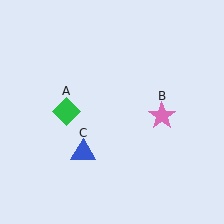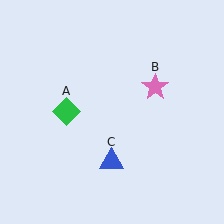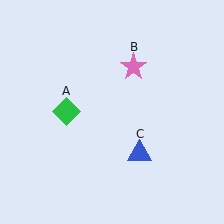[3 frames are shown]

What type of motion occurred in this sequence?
The pink star (object B), blue triangle (object C) rotated counterclockwise around the center of the scene.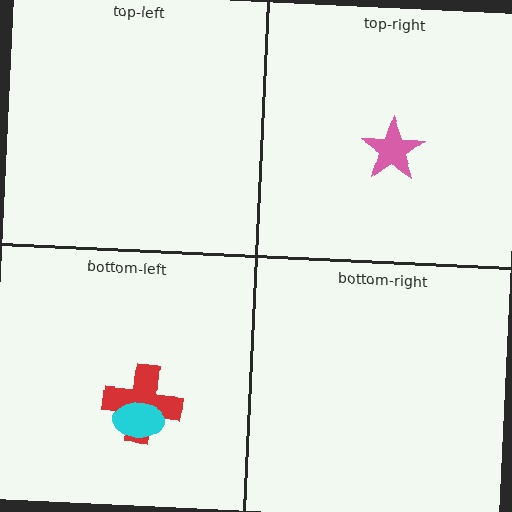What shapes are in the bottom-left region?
The red cross, the cyan ellipse.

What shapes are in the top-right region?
The pink star.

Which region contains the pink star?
The top-right region.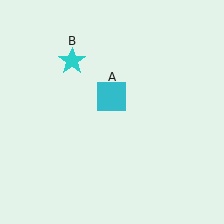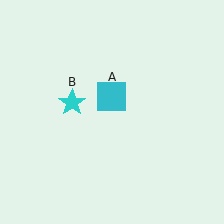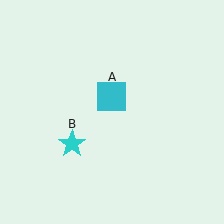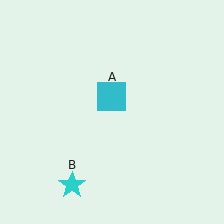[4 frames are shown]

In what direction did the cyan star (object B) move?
The cyan star (object B) moved down.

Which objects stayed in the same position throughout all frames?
Cyan square (object A) remained stationary.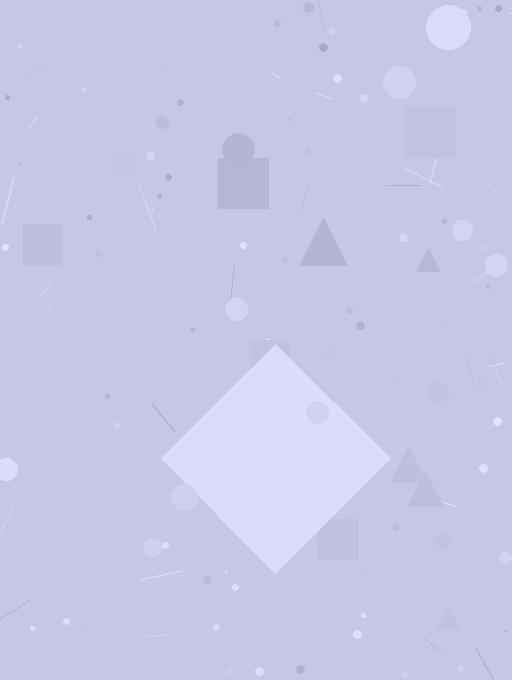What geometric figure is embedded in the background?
A diamond is embedded in the background.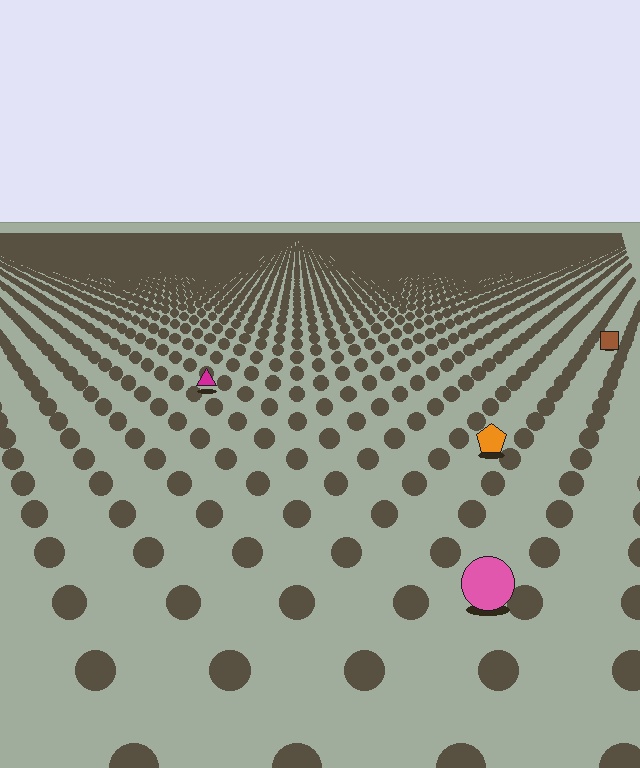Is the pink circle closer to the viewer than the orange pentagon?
Yes. The pink circle is closer — you can tell from the texture gradient: the ground texture is coarser near it.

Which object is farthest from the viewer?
The brown square is farthest from the viewer. It appears smaller and the ground texture around it is denser.